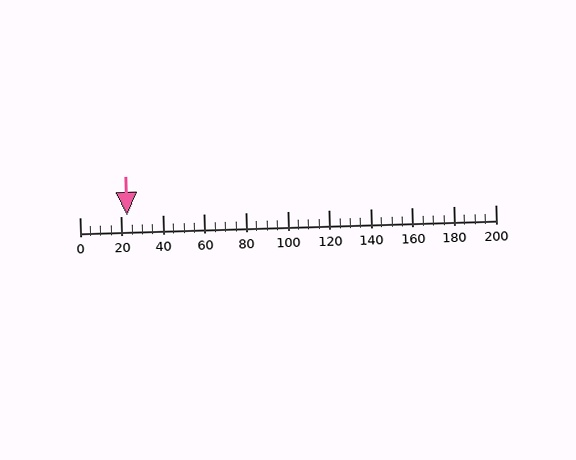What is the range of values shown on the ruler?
The ruler shows values from 0 to 200.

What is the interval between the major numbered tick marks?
The major tick marks are spaced 20 units apart.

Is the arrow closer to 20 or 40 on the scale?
The arrow is closer to 20.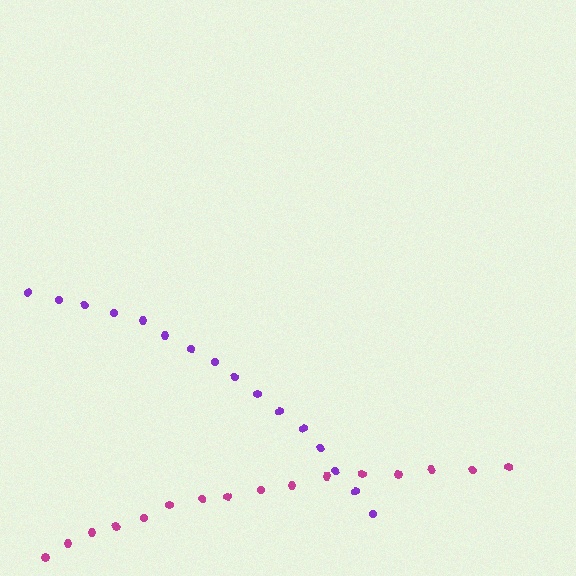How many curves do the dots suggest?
There are 2 distinct paths.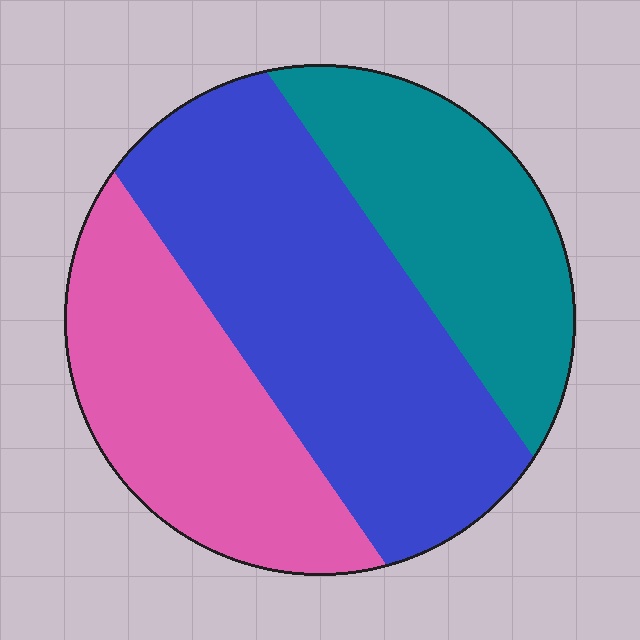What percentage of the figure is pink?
Pink covers 29% of the figure.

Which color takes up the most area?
Blue, at roughly 45%.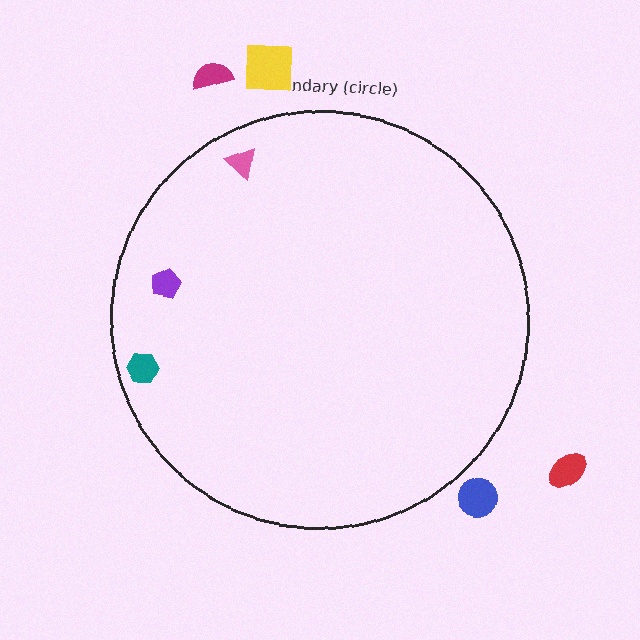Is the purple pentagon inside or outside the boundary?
Inside.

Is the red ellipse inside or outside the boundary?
Outside.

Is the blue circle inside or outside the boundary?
Outside.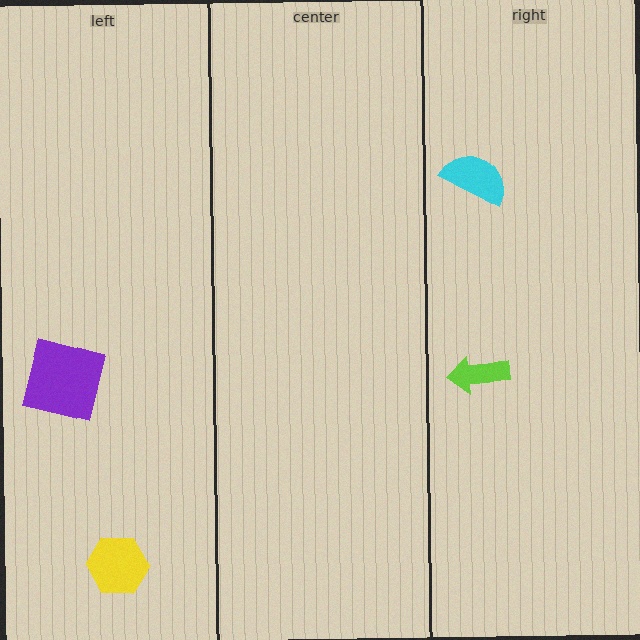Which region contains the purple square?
The left region.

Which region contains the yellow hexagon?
The left region.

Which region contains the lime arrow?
The right region.